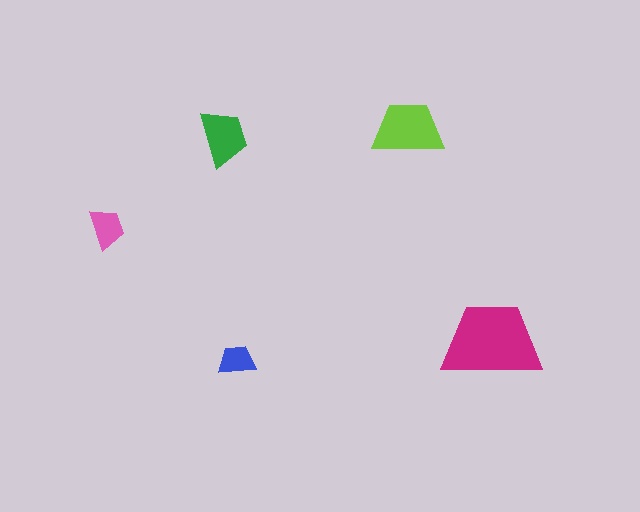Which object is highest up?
The lime trapezoid is topmost.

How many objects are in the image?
There are 5 objects in the image.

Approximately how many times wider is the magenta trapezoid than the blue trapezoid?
About 2.5 times wider.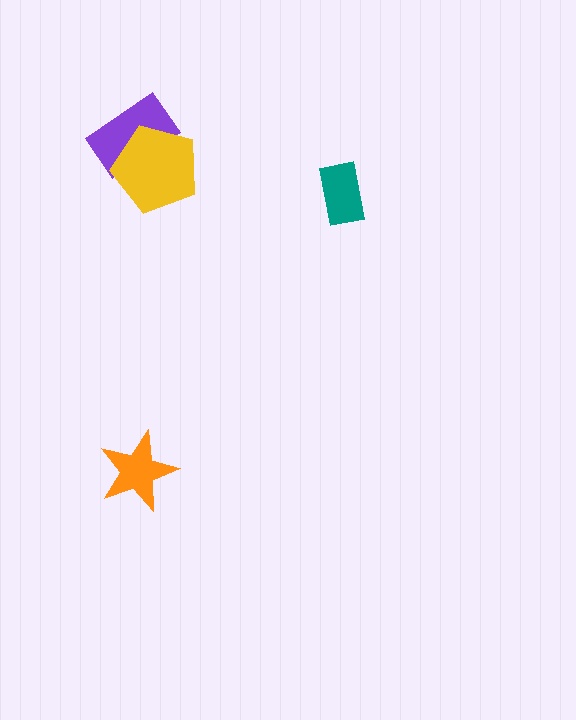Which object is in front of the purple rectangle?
The yellow pentagon is in front of the purple rectangle.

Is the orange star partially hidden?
No, no other shape covers it.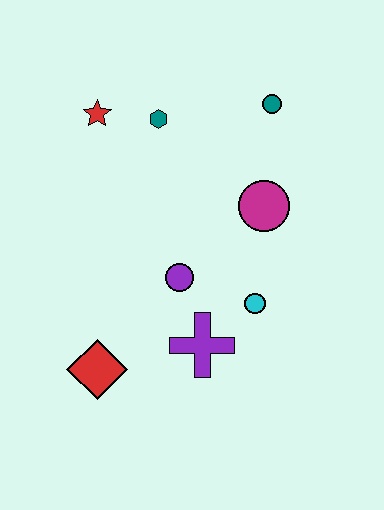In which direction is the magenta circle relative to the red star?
The magenta circle is to the right of the red star.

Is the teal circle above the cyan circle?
Yes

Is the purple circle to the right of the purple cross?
No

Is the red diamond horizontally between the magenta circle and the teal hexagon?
No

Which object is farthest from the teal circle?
The red diamond is farthest from the teal circle.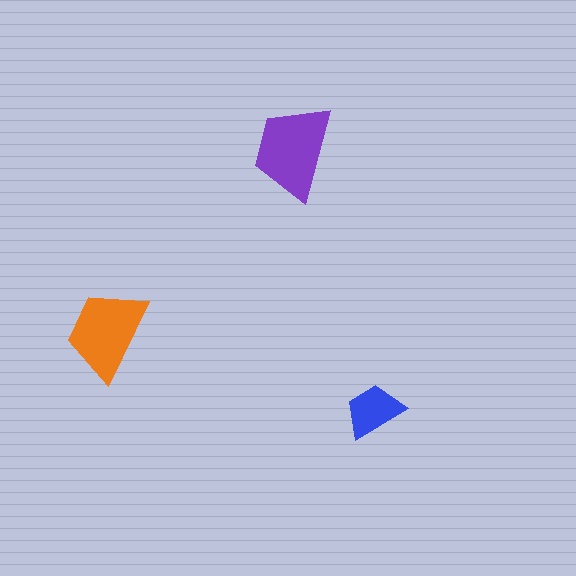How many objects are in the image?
There are 3 objects in the image.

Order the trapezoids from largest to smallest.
the purple one, the orange one, the blue one.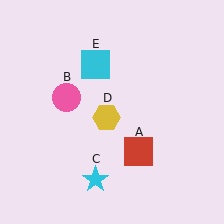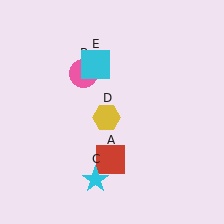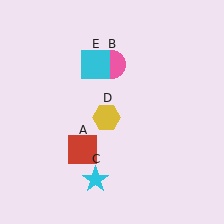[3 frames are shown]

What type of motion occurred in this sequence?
The red square (object A), pink circle (object B) rotated clockwise around the center of the scene.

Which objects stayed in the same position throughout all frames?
Cyan star (object C) and yellow hexagon (object D) and cyan square (object E) remained stationary.